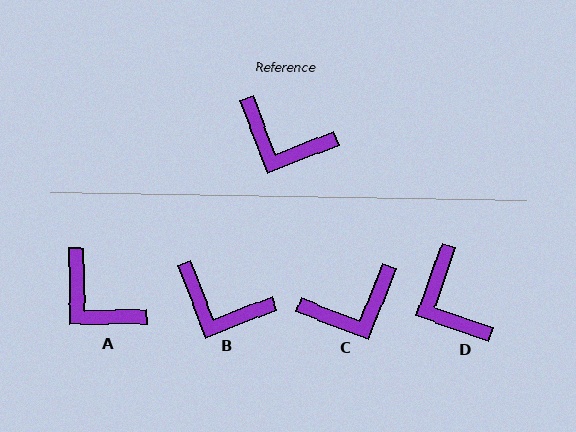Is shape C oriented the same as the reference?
No, it is off by about 48 degrees.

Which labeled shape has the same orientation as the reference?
B.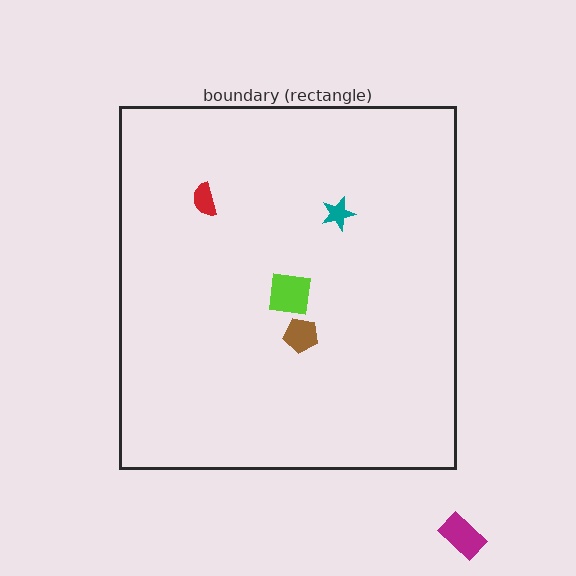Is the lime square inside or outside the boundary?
Inside.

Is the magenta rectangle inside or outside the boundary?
Outside.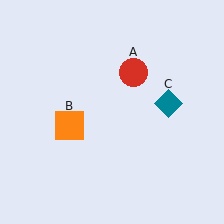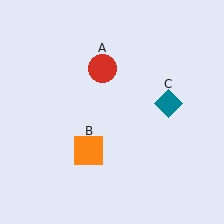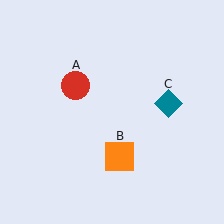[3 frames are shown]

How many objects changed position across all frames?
2 objects changed position: red circle (object A), orange square (object B).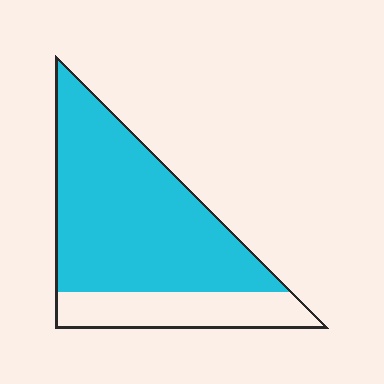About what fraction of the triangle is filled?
About three quarters (3/4).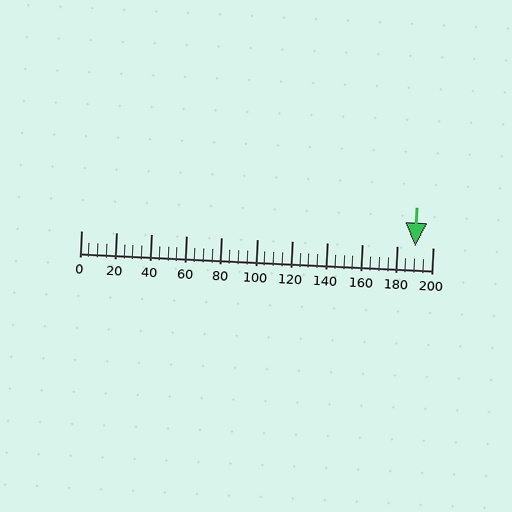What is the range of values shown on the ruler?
The ruler shows values from 0 to 200.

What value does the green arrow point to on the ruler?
The green arrow points to approximately 190.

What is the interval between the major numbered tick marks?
The major tick marks are spaced 20 units apart.